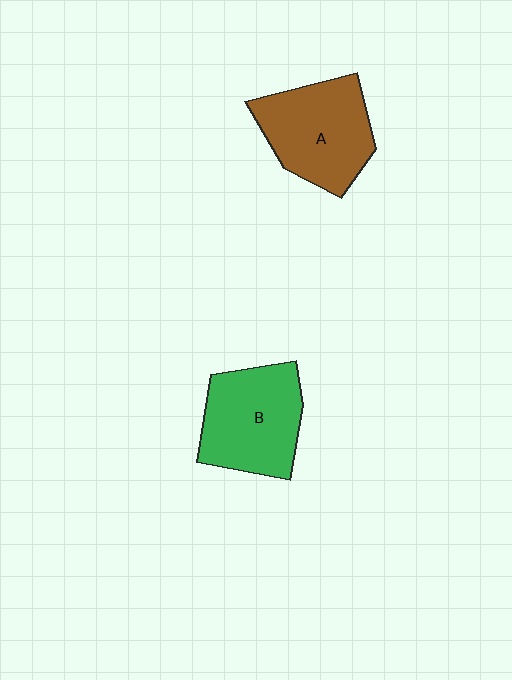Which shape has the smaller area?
Shape B (green).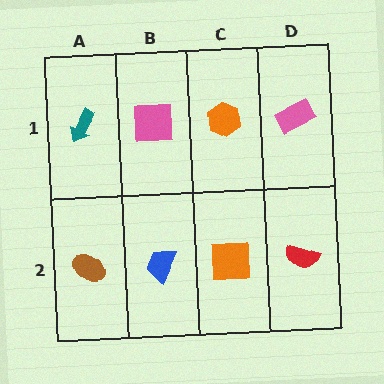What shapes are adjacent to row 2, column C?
An orange hexagon (row 1, column C), a blue trapezoid (row 2, column B), a red semicircle (row 2, column D).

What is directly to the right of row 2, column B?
An orange square.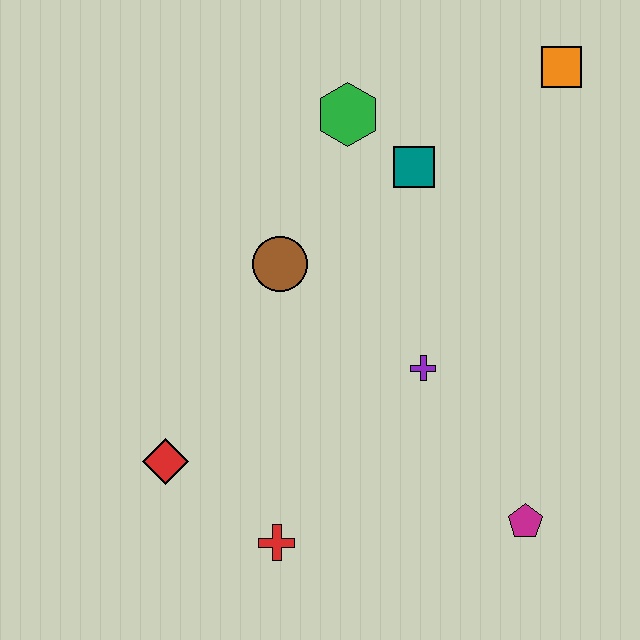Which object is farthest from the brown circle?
The magenta pentagon is farthest from the brown circle.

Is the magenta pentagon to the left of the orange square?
Yes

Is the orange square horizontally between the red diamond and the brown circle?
No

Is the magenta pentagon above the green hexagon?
No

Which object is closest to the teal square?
The green hexagon is closest to the teal square.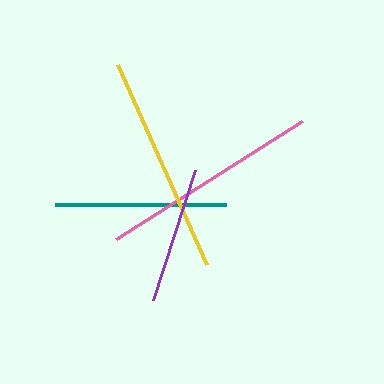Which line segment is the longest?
The pink line is the longest at approximately 220 pixels.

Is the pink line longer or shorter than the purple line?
The pink line is longer than the purple line.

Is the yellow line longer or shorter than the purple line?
The yellow line is longer than the purple line.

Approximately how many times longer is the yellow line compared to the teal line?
The yellow line is approximately 1.3 times the length of the teal line.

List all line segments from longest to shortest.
From longest to shortest: pink, yellow, teal, purple.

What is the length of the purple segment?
The purple segment is approximately 137 pixels long.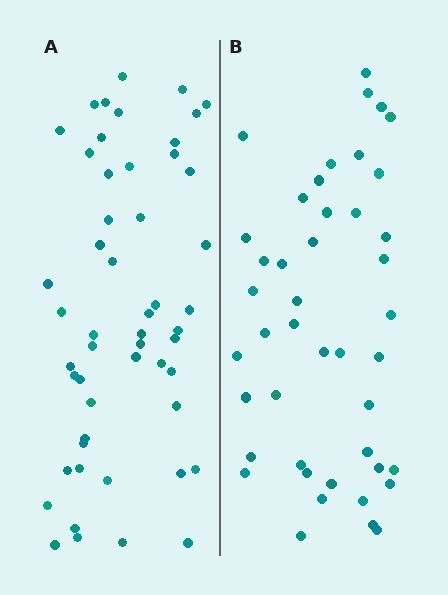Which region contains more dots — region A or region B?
Region A (the left region) has more dots.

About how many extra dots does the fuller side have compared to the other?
Region A has roughly 8 or so more dots than region B.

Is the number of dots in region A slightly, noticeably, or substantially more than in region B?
Region A has only slightly more — the two regions are fairly close. The ratio is roughly 1.2 to 1.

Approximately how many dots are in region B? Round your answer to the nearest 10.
About 40 dots. (The exact count is 44, which rounds to 40.)